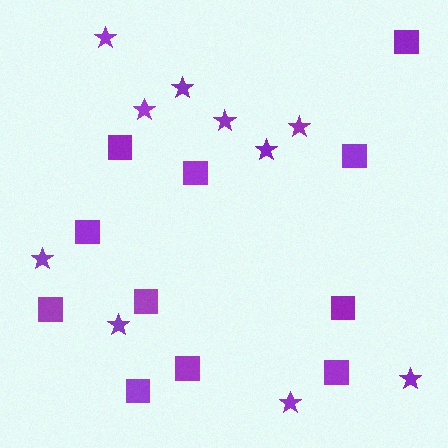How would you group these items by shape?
There are 2 groups: one group of stars (10) and one group of squares (11).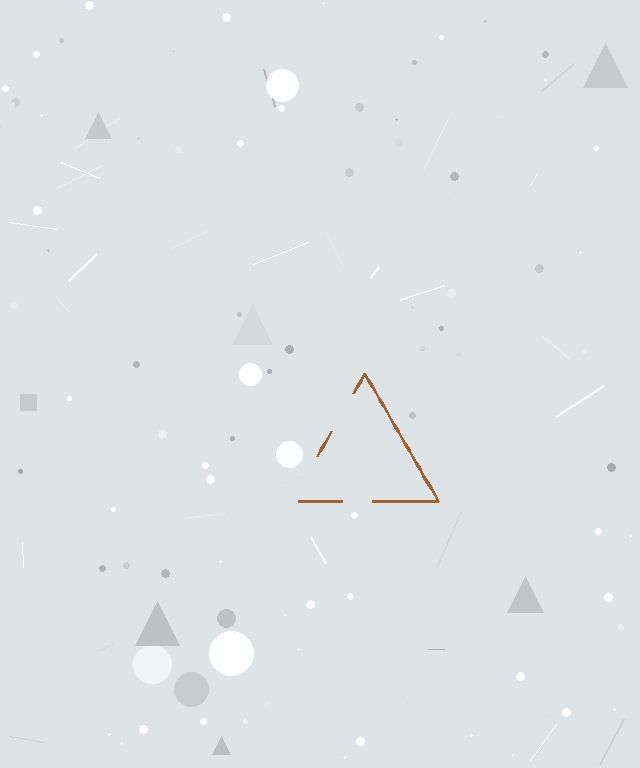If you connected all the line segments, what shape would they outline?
They would outline a triangle.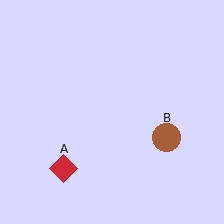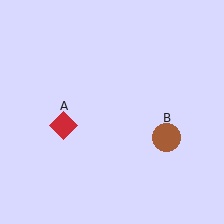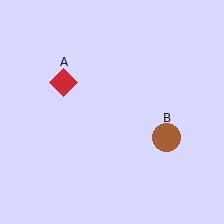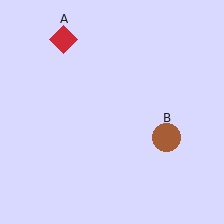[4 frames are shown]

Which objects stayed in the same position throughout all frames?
Brown circle (object B) remained stationary.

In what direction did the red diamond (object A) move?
The red diamond (object A) moved up.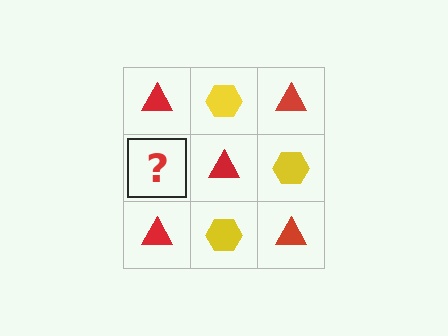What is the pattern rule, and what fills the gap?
The rule is that it alternates red triangle and yellow hexagon in a checkerboard pattern. The gap should be filled with a yellow hexagon.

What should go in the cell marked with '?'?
The missing cell should contain a yellow hexagon.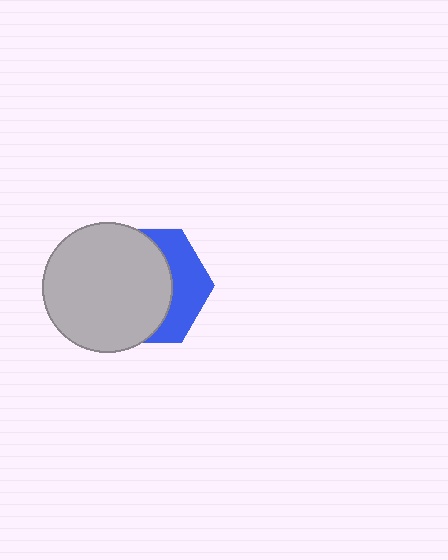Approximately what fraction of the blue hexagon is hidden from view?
Roughly 65% of the blue hexagon is hidden behind the light gray circle.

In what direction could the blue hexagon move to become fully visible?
The blue hexagon could move right. That would shift it out from behind the light gray circle entirely.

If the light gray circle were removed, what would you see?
You would see the complete blue hexagon.